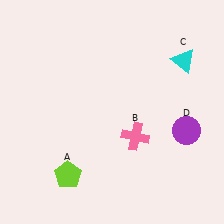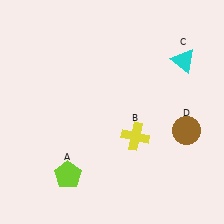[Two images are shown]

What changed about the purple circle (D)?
In Image 1, D is purple. In Image 2, it changed to brown.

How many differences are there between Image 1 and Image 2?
There are 2 differences between the two images.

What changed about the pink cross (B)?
In Image 1, B is pink. In Image 2, it changed to yellow.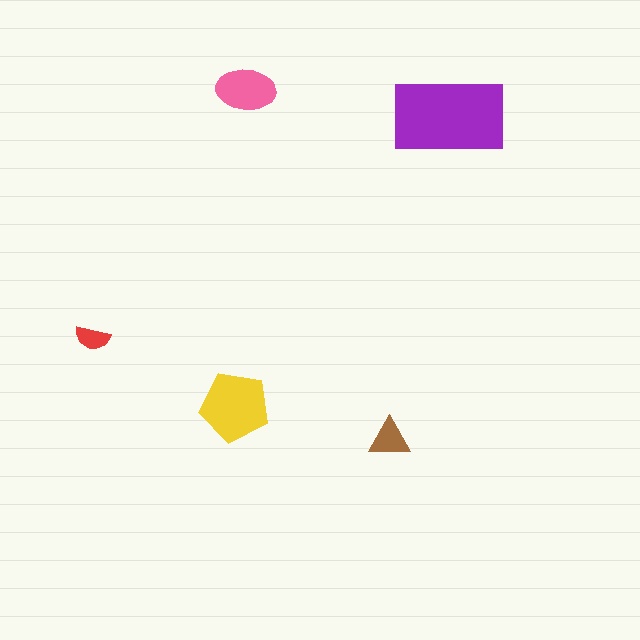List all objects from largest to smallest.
The purple rectangle, the yellow pentagon, the pink ellipse, the brown triangle, the red semicircle.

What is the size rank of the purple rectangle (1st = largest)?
1st.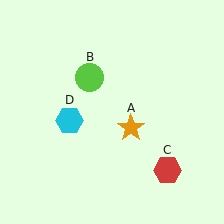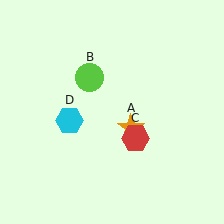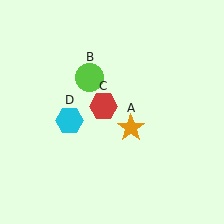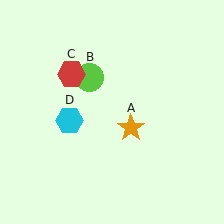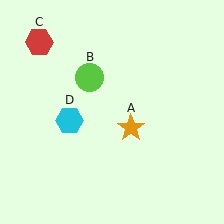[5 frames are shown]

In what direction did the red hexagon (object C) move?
The red hexagon (object C) moved up and to the left.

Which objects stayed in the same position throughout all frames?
Orange star (object A) and lime circle (object B) and cyan hexagon (object D) remained stationary.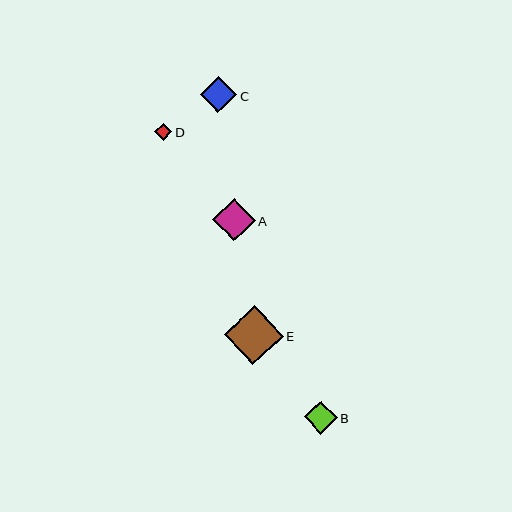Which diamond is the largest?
Diamond E is the largest with a size of approximately 59 pixels.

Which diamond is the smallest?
Diamond D is the smallest with a size of approximately 17 pixels.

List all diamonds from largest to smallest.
From largest to smallest: E, A, C, B, D.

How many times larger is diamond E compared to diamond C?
Diamond E is approximately 1.6 times the size of diamond C.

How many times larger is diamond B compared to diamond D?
Diamond B is approximately 1.9 times the size of diamond D.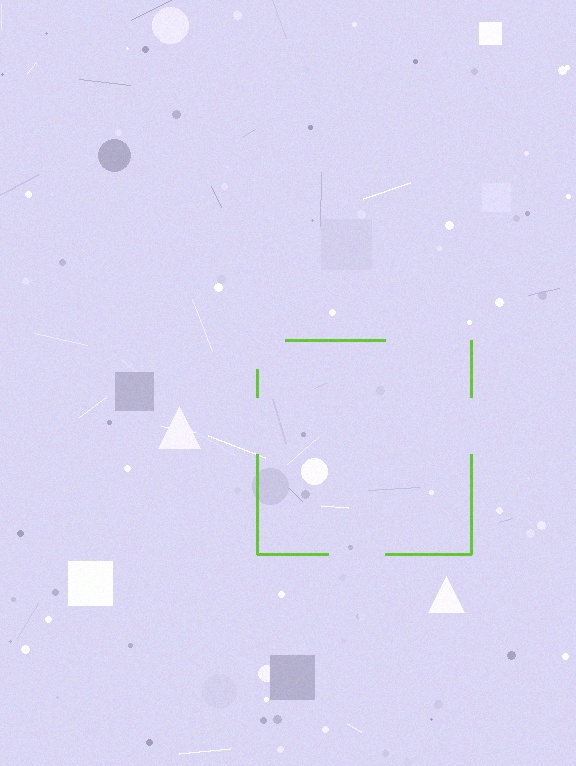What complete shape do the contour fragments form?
The contour fragments form a square.